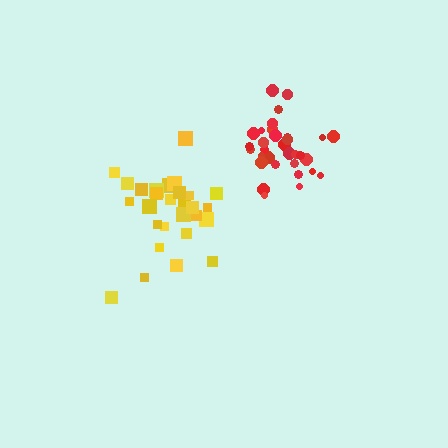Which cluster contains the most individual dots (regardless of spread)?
Red (33).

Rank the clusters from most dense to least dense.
red, yellow.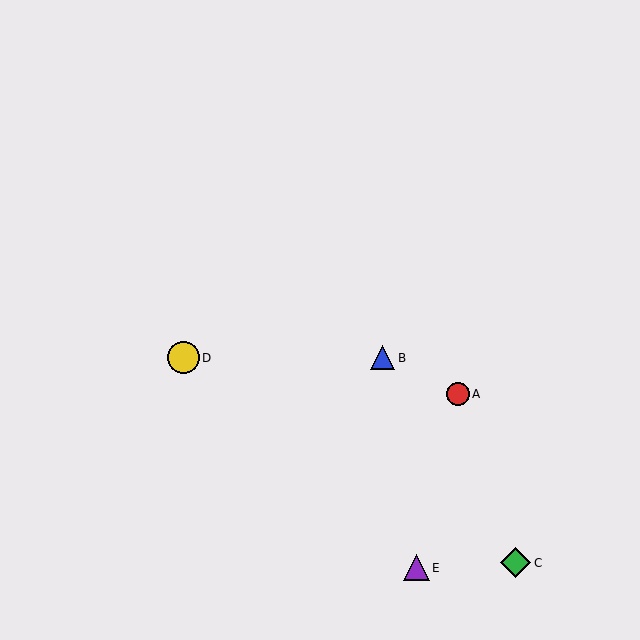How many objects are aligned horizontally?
2 objects (B, D) are aligned horizontally.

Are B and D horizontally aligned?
Yes, both are at y≈358.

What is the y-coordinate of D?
Object D is at y≈358.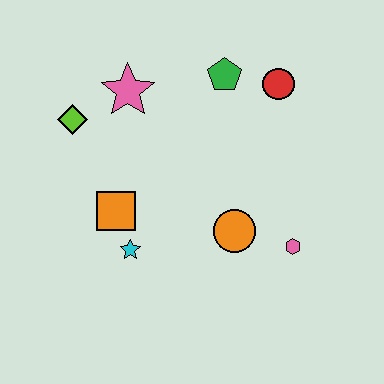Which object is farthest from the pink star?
The pink hexagon is farthest from the pink star.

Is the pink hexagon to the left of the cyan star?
No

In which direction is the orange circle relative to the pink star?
The orange circle is below the pink star.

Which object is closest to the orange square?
The cyan star is closest to the orange square.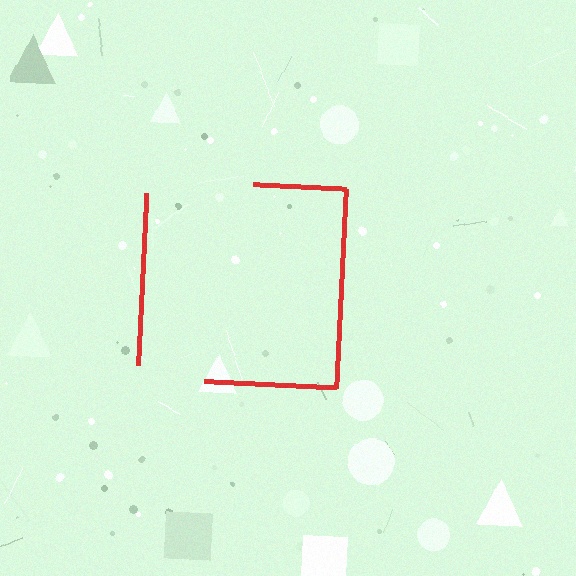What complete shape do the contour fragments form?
The contour fragments form a square.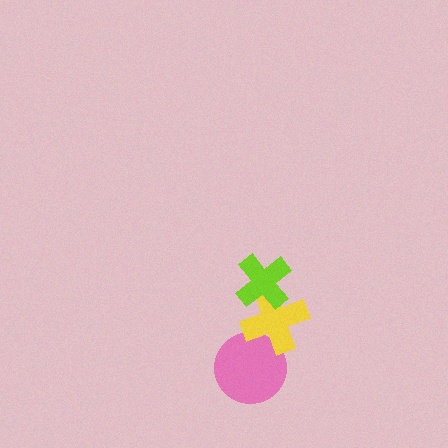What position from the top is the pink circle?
The pink circle is 3rd from the top.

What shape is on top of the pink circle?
The yellow cross is on top of the pink circle.